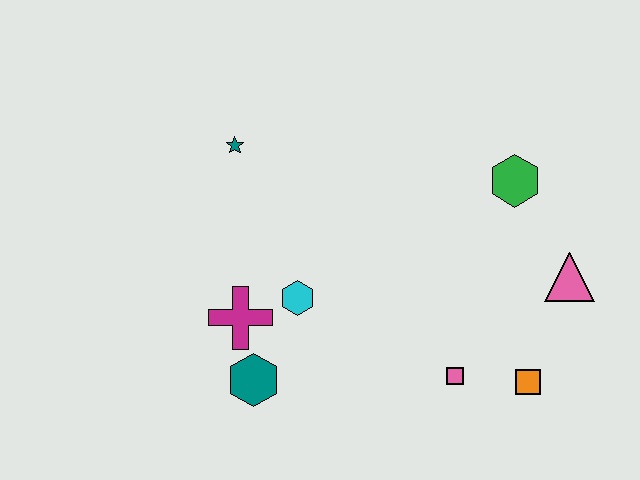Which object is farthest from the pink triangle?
The teal star is farthest from the pink triangle.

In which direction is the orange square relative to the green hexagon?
The orange square is below the green hexagon.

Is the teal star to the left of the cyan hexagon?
Yes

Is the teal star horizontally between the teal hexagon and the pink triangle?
No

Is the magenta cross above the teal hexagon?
Yes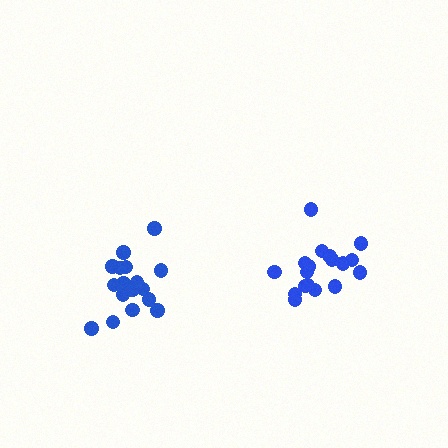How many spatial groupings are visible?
There are 2 spatial groupings.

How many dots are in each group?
Group 1: 18 dots, Group 2: 18 dots (36 total).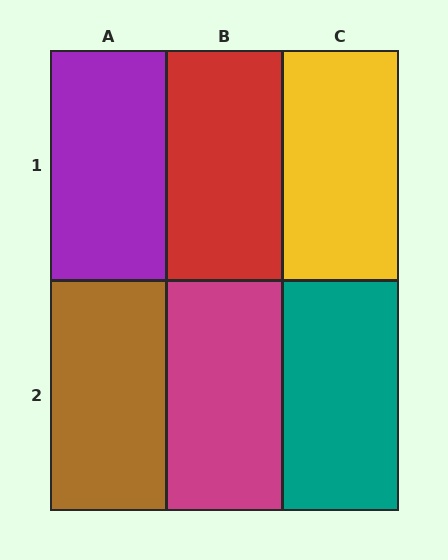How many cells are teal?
1 cell is teal.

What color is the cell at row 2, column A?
Brown.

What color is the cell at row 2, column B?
Magenta.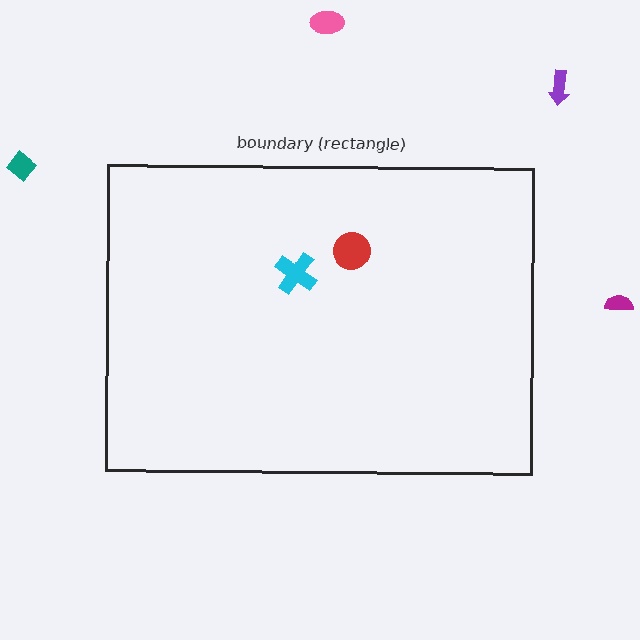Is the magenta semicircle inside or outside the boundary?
Outside.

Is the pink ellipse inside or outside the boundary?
Outside.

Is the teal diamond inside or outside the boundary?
Outside.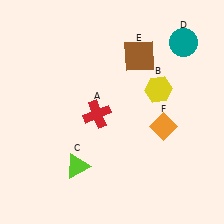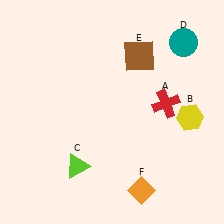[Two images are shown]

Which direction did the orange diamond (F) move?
The orange diamond (F) moved down.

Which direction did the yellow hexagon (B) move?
The yellow hexagon (B) moved right.